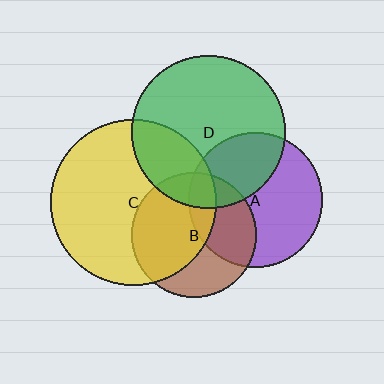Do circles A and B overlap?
Yes.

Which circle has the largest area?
Circle C (yellow).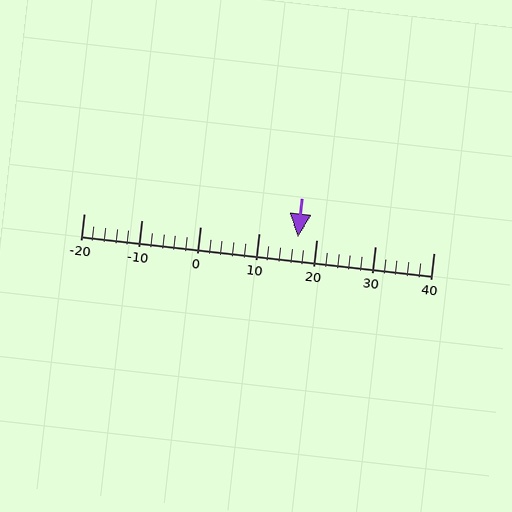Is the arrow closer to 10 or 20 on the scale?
The arrow is closer to 20.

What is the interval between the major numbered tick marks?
The major tick marks are spaced 10 units apart.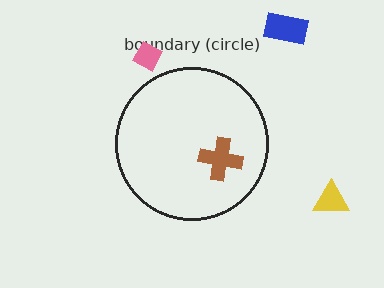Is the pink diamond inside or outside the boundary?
Outside.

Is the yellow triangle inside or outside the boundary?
Outside.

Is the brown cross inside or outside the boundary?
Inside.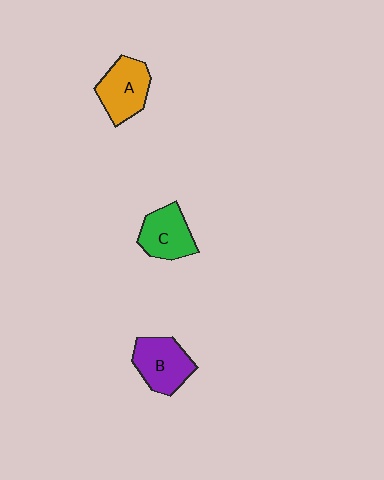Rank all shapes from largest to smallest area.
From largest to smallest: B (purple), A (orange), C (green).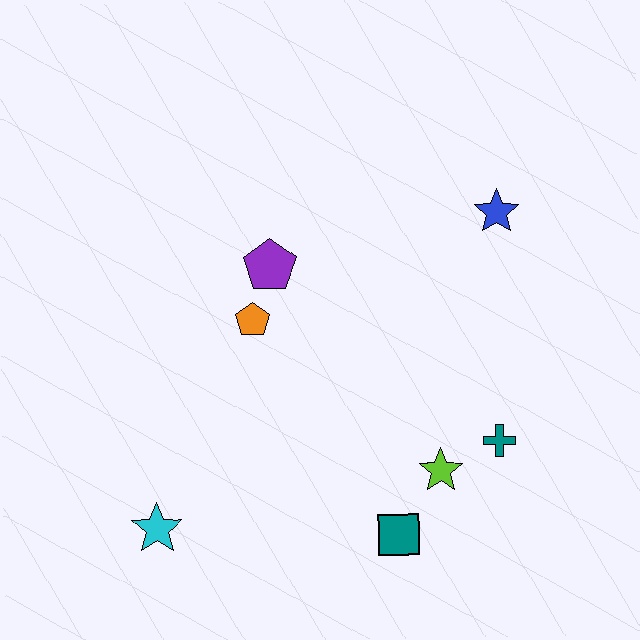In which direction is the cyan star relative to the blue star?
The cyan star is to the left of the blue star.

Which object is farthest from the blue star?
The cyan star is farthest from the blue star.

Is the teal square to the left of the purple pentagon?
No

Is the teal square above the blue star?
No